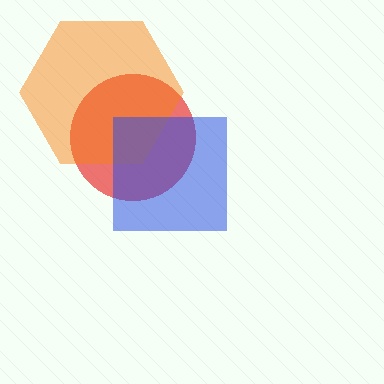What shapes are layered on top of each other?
The layered shapes are: a red circle, an orange hexagon, a blue square.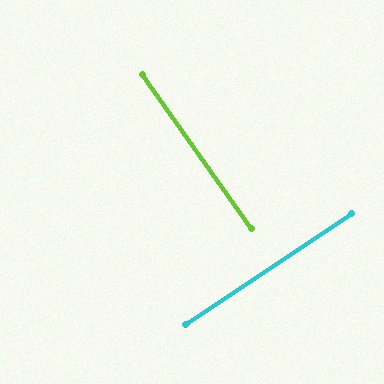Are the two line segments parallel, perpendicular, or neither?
Perpendicular — they meet at approximately 88°.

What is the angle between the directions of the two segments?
Approximately 88 degrees.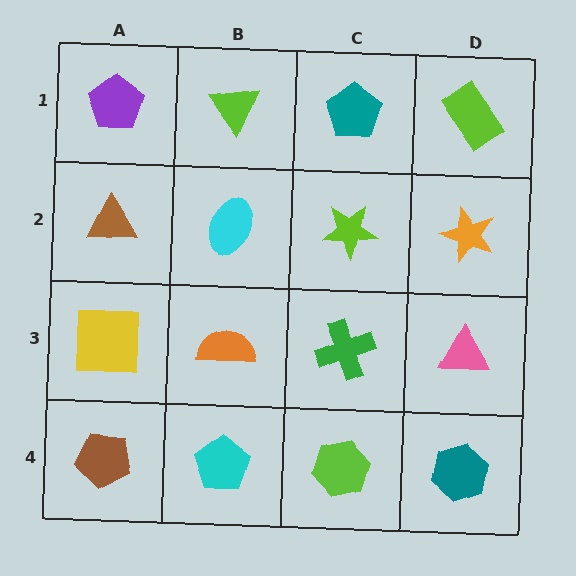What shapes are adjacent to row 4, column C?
A green cross (row 3, column C), a cyan pentagon (row 4, column B), a teal hexagon (row 4, column D).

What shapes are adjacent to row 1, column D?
An orange star (row 2, column D), a teal pentagon (row 1, column C).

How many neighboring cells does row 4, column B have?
3.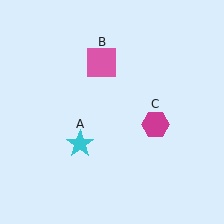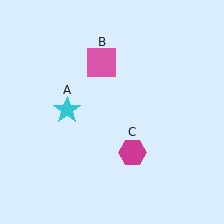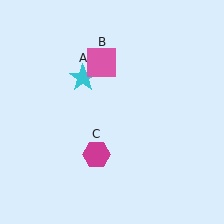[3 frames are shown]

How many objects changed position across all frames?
2 objects changed position: cyan star (object A), magenta hexagon (object C).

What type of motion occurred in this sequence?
The cyan star (object A), magenta hexagon (object C) rotated clockwise around the center of the scene.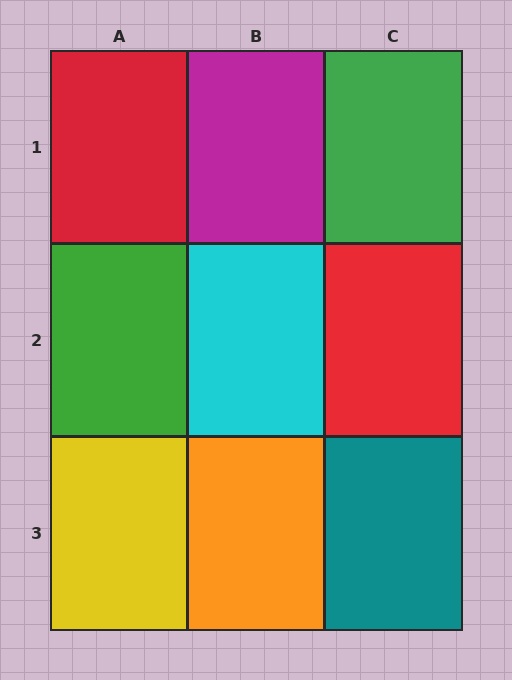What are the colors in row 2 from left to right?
Green, cyan, red.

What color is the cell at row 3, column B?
Orange.